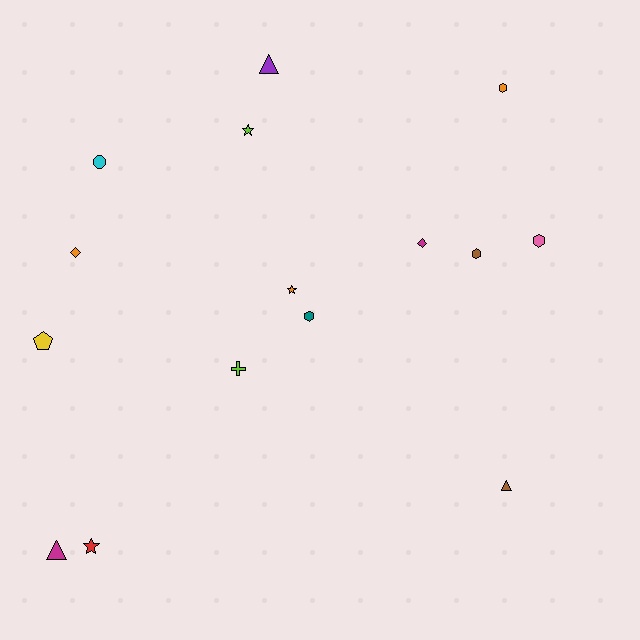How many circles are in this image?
There is 1 circle.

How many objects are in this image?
There are 15 objects.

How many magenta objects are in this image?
There are 2 magenta objects.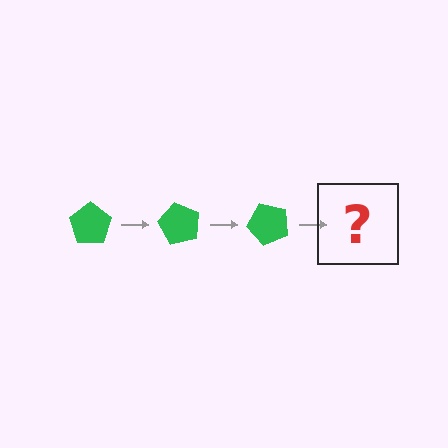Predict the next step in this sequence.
The next step is a green pentagon rotated 180 degrees.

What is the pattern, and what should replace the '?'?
The pattern is that the pentagon rotates 60 degrees each step. The '?' should be a green pentagon rotated 180 degrees.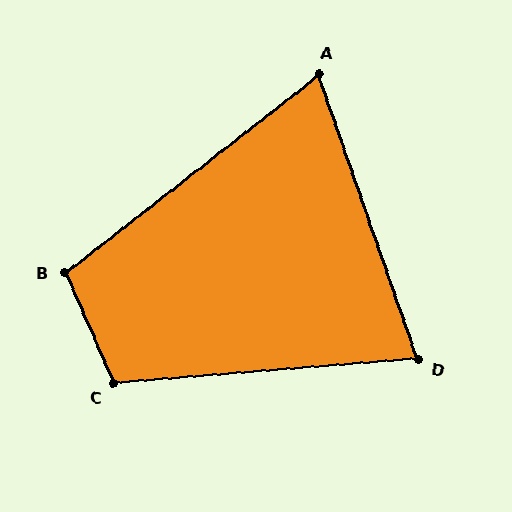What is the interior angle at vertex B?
Approximately 105 degrees (obtuse).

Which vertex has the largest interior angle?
C, at approximately 109 degrees.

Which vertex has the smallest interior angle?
A, at approximately 71 degrees.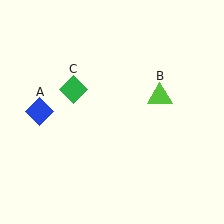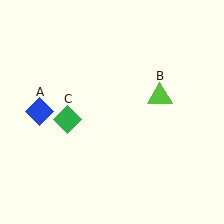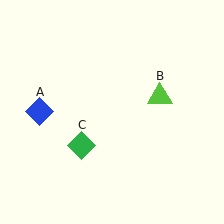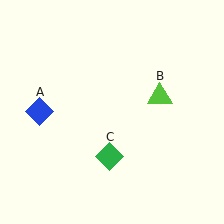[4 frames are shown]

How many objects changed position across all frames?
1 object changed position: green diamond (object C).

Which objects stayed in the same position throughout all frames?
Blue diamond (object A) and lime triangle (object B) remained stationary.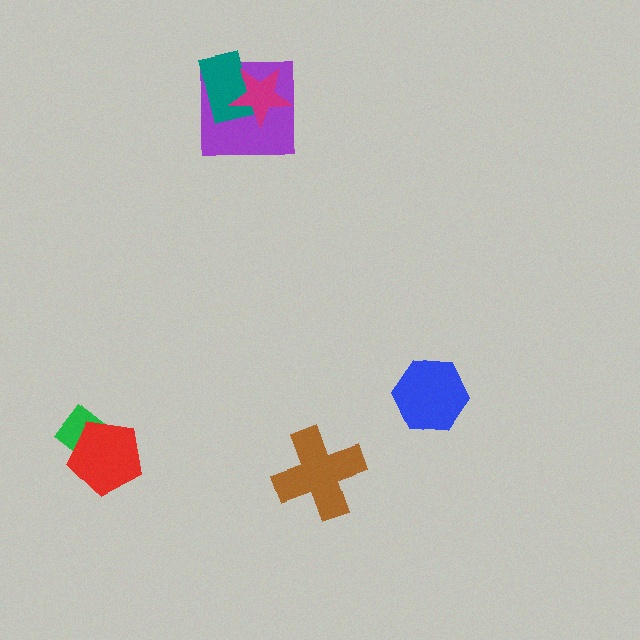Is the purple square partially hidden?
Yes, it is partially covered by another shape.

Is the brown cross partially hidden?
No, no other shape covers it.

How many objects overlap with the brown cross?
0 objects overlap with the brown cross.